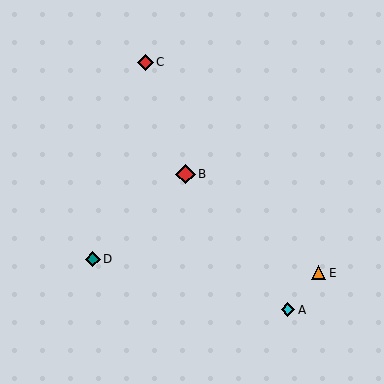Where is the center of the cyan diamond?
The center of the cyan diamond is at (288, 310).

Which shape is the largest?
The red diamond (labeled B) is the largest.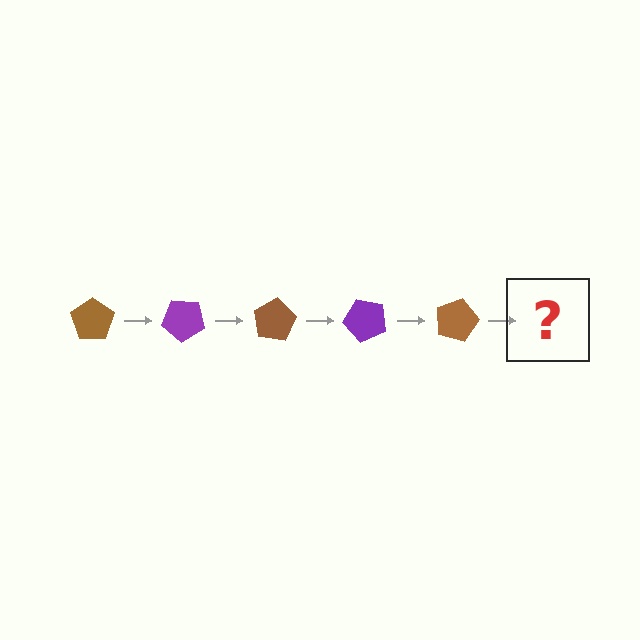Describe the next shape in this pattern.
It should be a purple pentagon, rotated 200 degrees from the start.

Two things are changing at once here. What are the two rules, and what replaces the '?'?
The two rules are that it rotates 40 degrees each step and the color cycles through brown and purple. The '?' should be a purple pentagon, rotated 200 degrees from the start.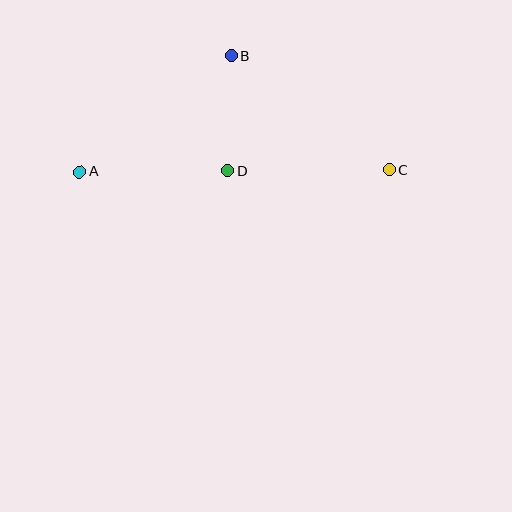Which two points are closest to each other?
Points B and D are closest to each other.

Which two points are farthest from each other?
Points A and C are farthest from each other.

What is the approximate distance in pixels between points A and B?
The distance between A and B is approximately 191 pixels.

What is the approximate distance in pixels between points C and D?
The distance between C and D is approximately 162 pixels.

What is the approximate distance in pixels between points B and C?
The distance between B and C is approximately 194 pixels.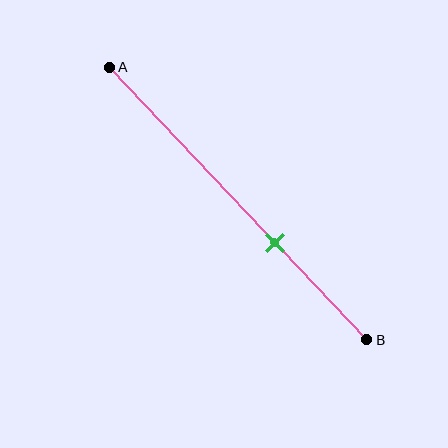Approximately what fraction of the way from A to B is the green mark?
The green mark is approximately 65% of the way from A to B.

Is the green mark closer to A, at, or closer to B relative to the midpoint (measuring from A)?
The green mark is closer to point B than the midpoint of segment AB.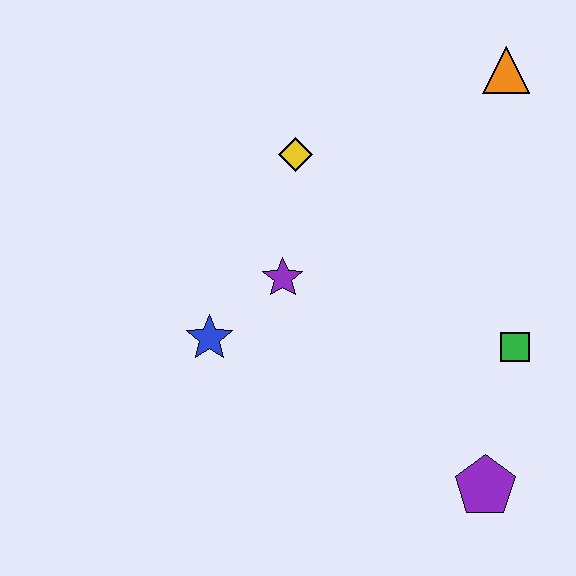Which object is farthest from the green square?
The blue star is farthest from the green square.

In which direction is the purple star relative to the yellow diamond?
The purple star is below the yellow diamond.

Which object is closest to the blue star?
The purple star is closest to the blue star.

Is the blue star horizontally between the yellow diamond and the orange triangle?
No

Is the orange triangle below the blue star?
No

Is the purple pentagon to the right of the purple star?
Yes